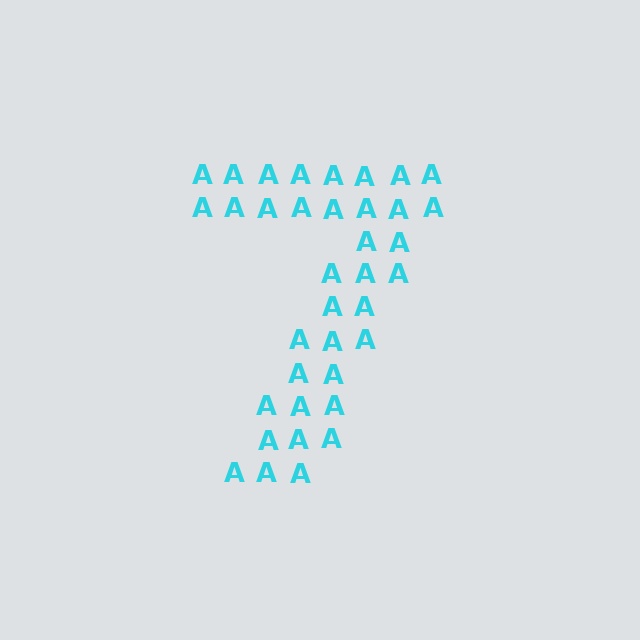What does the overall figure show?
The overall figure shows the digit 7.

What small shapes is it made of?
It is made of small letter A's.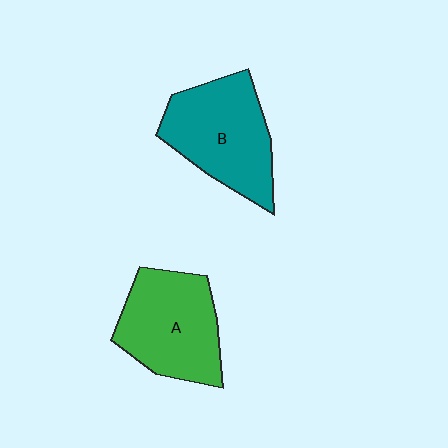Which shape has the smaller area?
Shape A (green).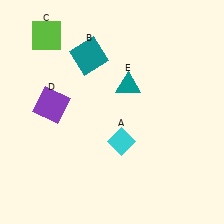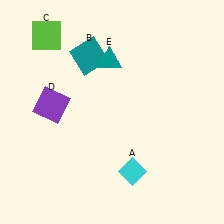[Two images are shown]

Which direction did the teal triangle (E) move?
The teal triangle (E) moved up.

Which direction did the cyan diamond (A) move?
The cyan diamond (A) moved down.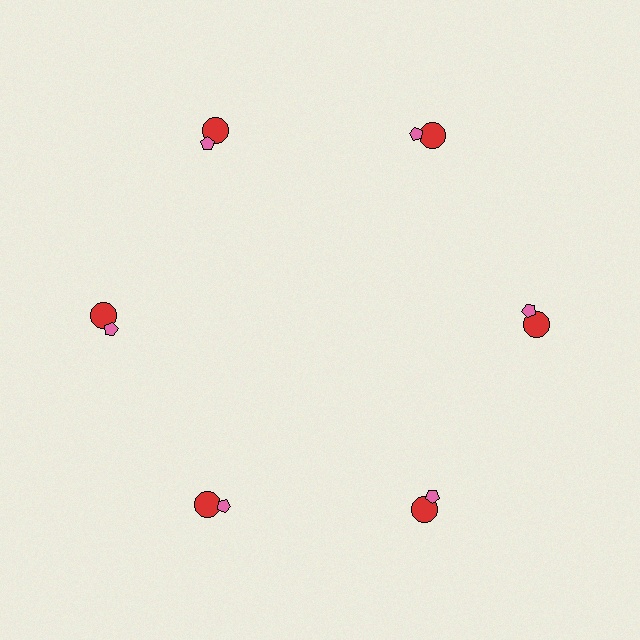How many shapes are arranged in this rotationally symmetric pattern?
There are 12 shapes, arranged in 6 groups of 2.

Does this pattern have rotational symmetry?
Yes, this pattern has 6-fold rotational symmetry. It looks the same after rotating 60 degrees around the center.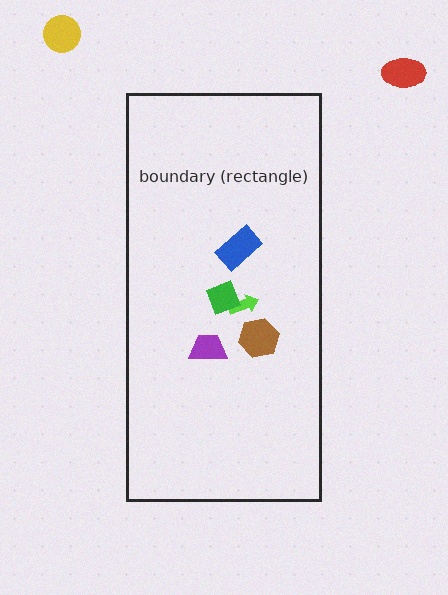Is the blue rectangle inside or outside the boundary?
Inside.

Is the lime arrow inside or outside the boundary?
Inside.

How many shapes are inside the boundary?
5 inside, 2 outside.